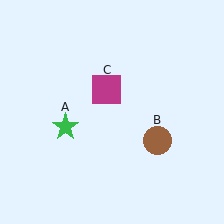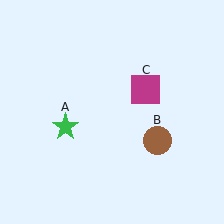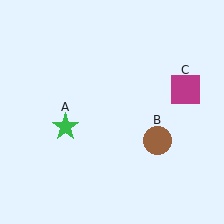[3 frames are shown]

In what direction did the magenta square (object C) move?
The magenta square (object C) moved right.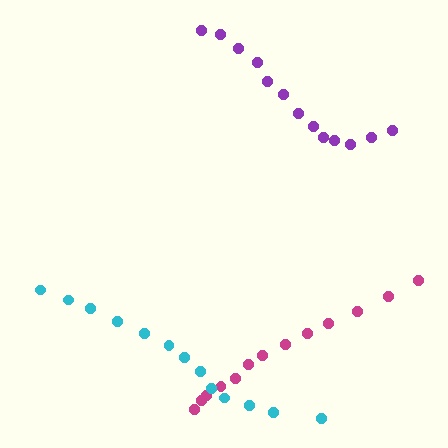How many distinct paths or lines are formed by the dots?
There are 3 distinct paths.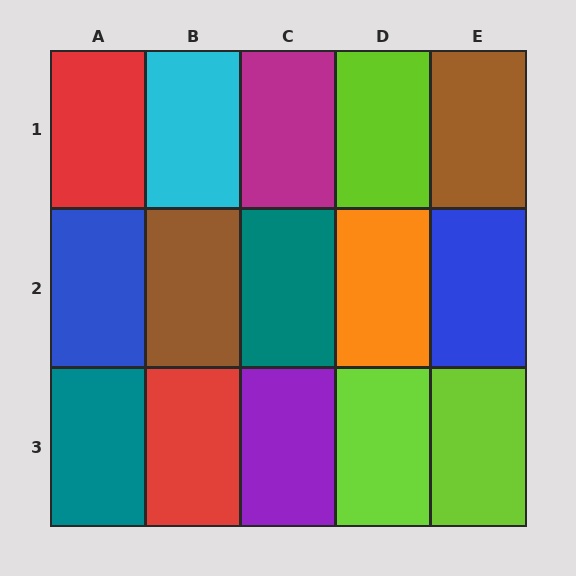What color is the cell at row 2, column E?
Blue.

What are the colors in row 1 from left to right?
Red, cyan, magenta, lime, brown.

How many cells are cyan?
1 cell is cyan.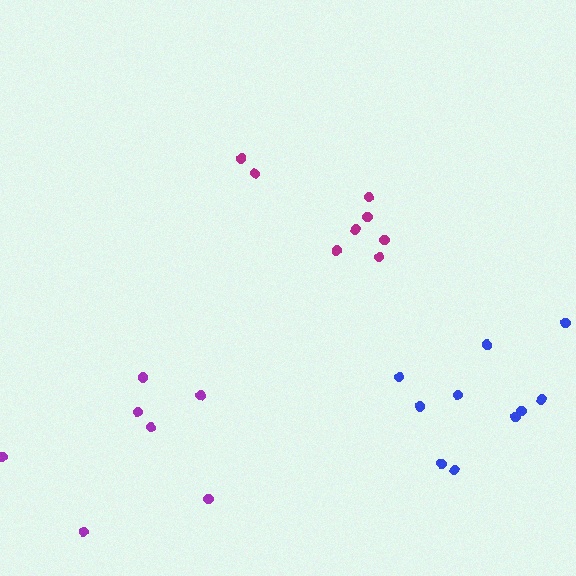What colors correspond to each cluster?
The clusters are colored: magenta, purple, blue.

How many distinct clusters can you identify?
There are 3 distinct clusters.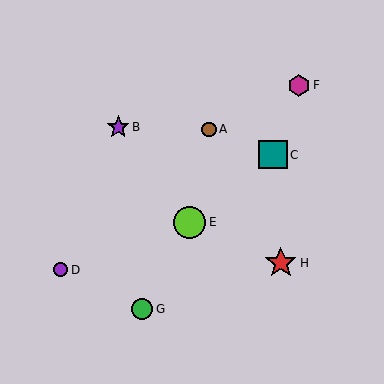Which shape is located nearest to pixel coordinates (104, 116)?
The purple star (labeled B) at (118, 127) is nearest to that location.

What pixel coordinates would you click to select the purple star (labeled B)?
Click at (118, 127) to select the purple star B.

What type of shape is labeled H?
Shape H is a red star.